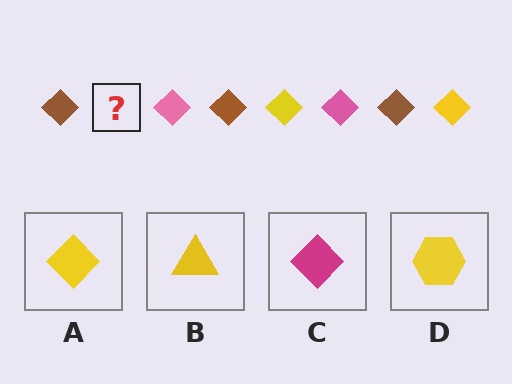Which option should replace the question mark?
Option A.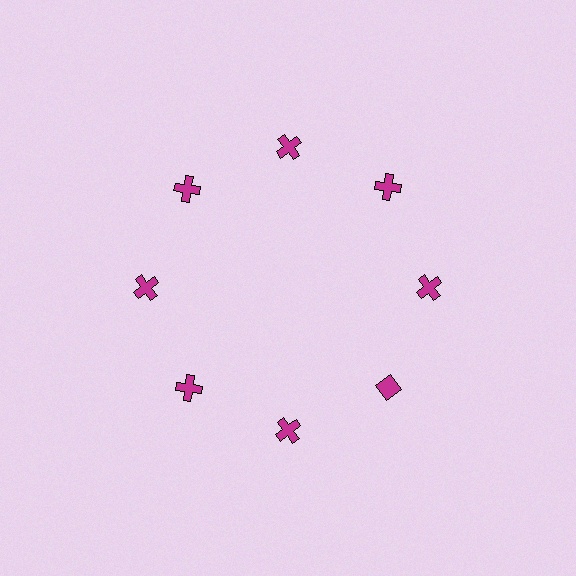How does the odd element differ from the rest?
It has a different shape: diamond instead of cross.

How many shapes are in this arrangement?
There are 8 shapes arranged in a ring pattern.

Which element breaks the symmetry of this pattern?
The magenta diamond at roughly the 4 o'clock position breaks the symmetry. All other shapes are magenta crosses.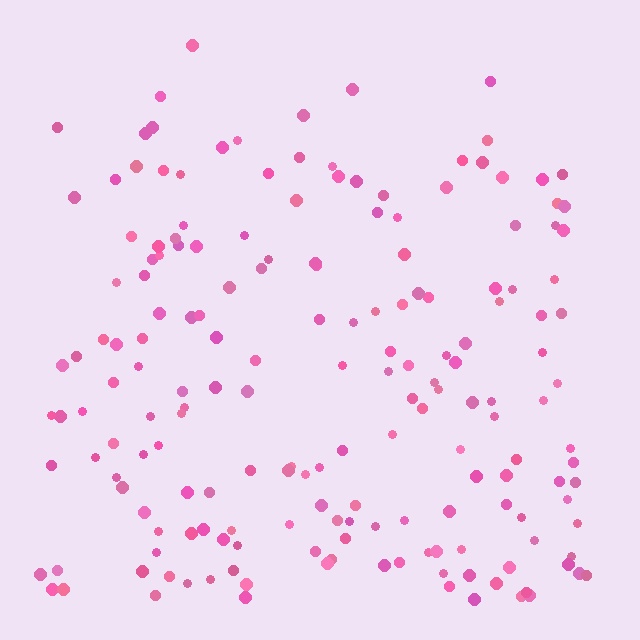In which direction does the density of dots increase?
From top to bottom, with the bottom side densest.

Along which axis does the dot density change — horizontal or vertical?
Vertical.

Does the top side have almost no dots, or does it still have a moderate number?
Still a moderate number, just noticeably fewer than the bottom.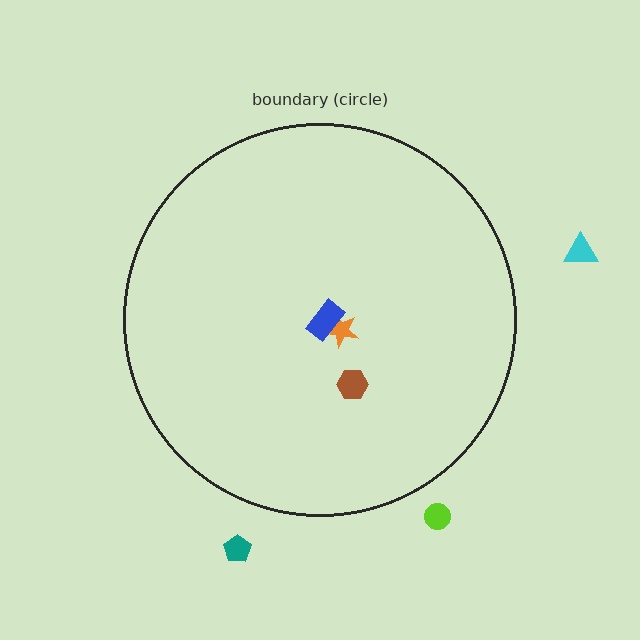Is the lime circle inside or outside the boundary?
Outside.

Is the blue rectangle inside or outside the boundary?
Inside.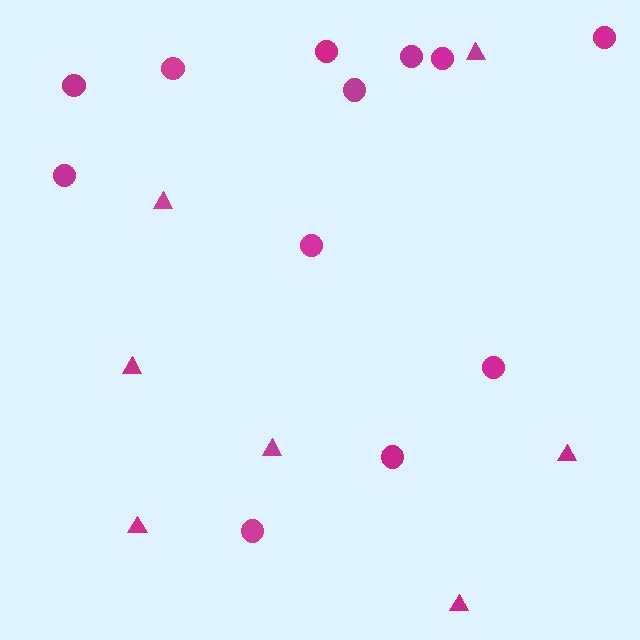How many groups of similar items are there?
There are 2 groups: one group of triangles (7) and one group of circles (12).